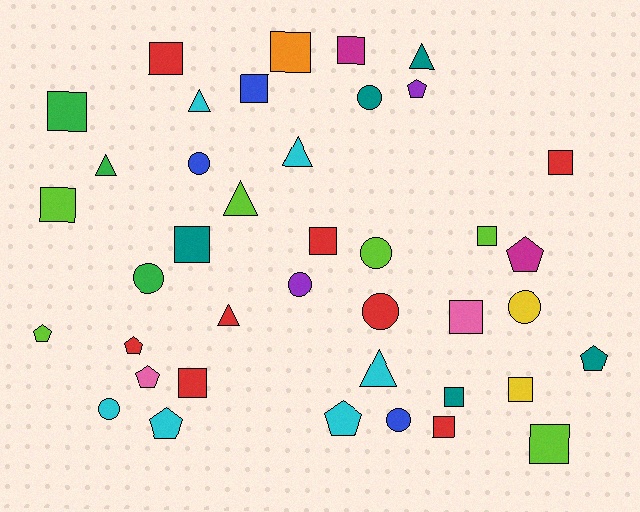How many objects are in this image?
There are 40 objects.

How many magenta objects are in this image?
There are 2 magenta objects.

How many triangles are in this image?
There are 7 triangles.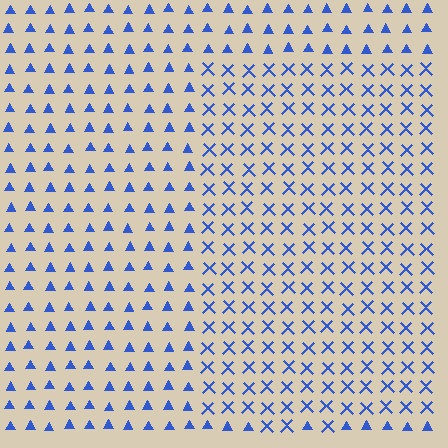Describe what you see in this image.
The image is filled with small blue elements arranged in a uniform grid. A rectangle-shaped region contains X marks, while the surrounding area contains triangles. The boundary is defined purely by the change in element shape.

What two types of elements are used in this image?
The image uses X marks inside the rectangle region and triangles outside it.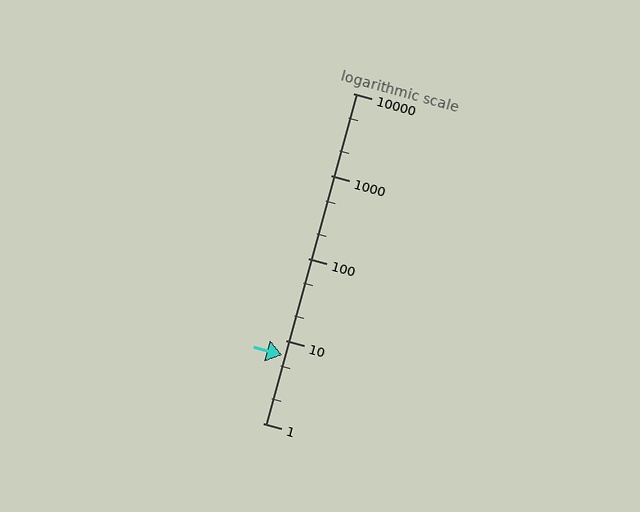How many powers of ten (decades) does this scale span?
The scale spans 4 decades, from 1 to 10000.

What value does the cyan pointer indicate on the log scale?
The pointer indicates approximately 6.7.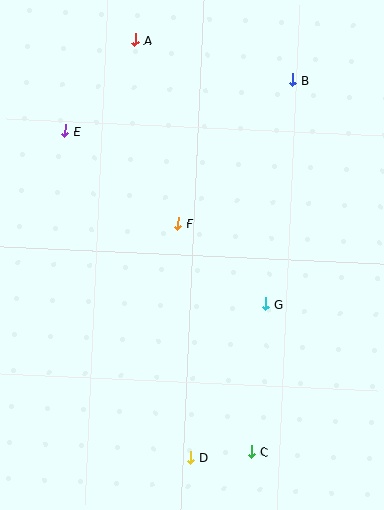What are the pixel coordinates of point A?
Point A is at (135, 40).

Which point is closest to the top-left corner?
Point A is closest to the top-left corner.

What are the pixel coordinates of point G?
Point G is at (266, 304).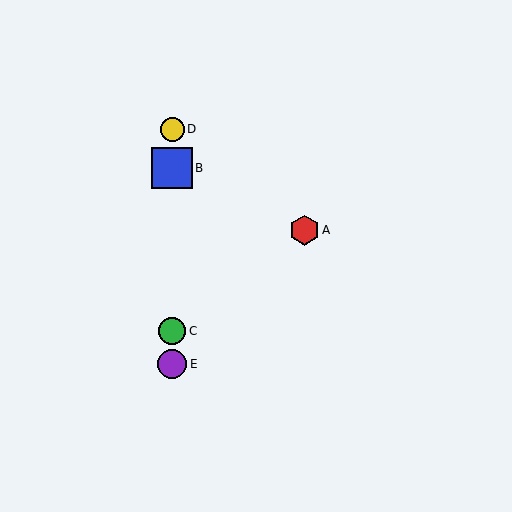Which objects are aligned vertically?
Objects B, C, D, E are aligned vertically.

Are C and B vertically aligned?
Yes, both are at x≈172.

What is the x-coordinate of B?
Object B is at x≈172.